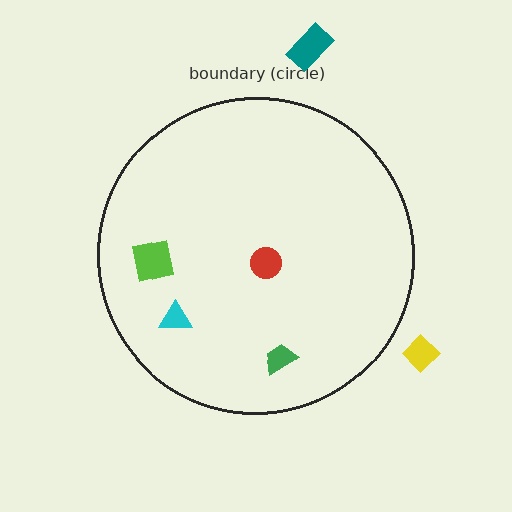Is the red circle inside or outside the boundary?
Inside.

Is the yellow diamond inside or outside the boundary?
Outside.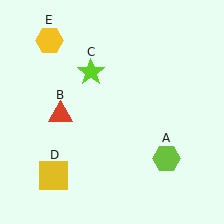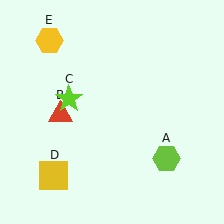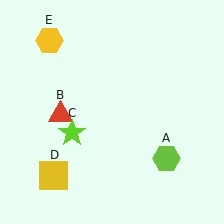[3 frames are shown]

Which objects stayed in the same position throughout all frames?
Lime hexagon (object A) and red triangle (object B) and yellow square (object D) and yellow hexagon (object E) remained stationary.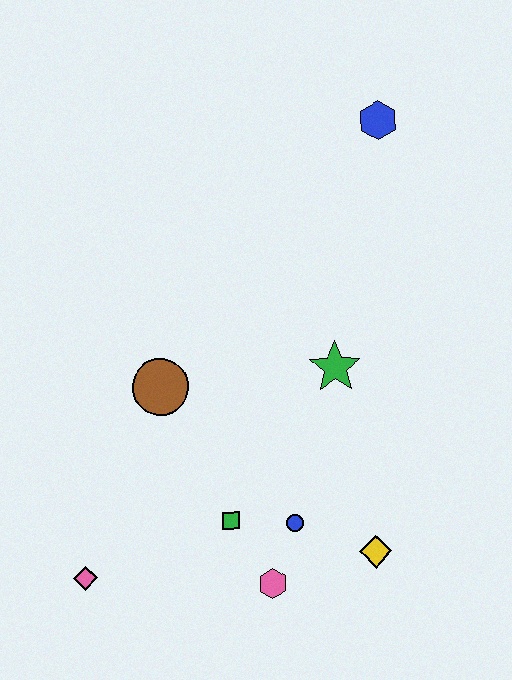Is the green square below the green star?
Yes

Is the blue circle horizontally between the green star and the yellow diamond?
No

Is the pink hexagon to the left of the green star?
Yes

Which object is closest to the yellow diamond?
The blue circle is closest to the yellow diamond.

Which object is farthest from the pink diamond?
The blue hexagon is farthest from the pink diamond.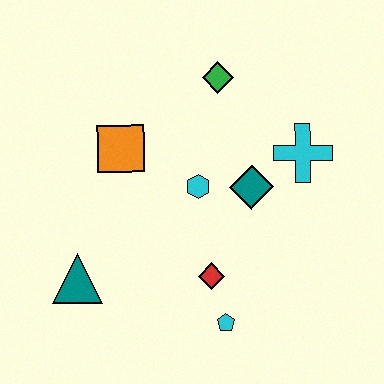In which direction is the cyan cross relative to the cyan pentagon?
The cyan cross is above the cyan pentagon.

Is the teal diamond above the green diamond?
No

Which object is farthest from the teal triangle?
The cyan cross is farthest from the teal triangle.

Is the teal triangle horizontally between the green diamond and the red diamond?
No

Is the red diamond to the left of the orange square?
No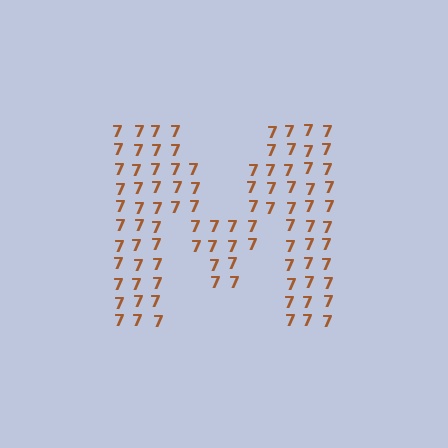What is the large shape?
The large shape is the letter M.